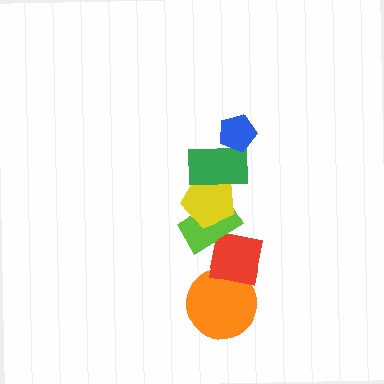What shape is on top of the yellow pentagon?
The green rectangle is on top of the yellow pentagon.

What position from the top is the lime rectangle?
The lime rectangle is 4th from the top.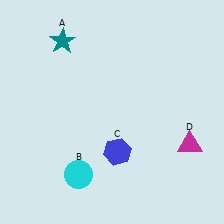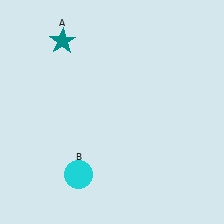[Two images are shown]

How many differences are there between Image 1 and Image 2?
There are 2 differences between the two images.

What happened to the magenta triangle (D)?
The magenta triangle (D) was removed in Image 2. It was in the bottom-right area of Image 1.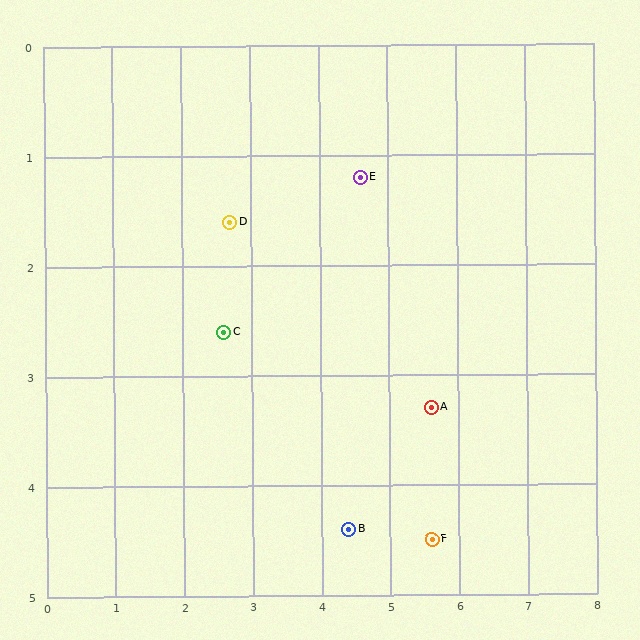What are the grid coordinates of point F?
Point F is at approximately (5.6, 4.5).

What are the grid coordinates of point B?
Point B is at approximately (4.4, 4.4).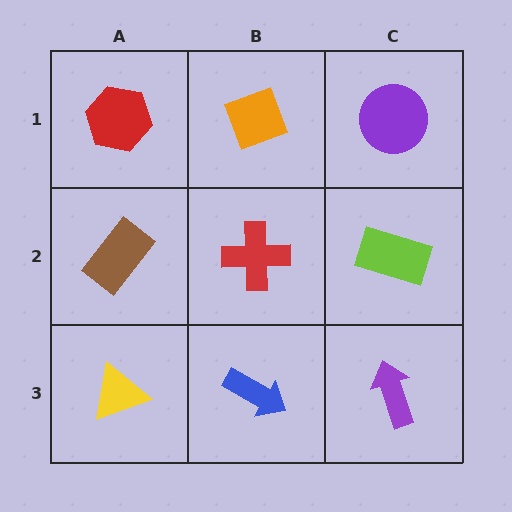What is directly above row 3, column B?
A red cross.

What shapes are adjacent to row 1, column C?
A lime rectangle (row 2, column C), an orange diamond (row 1, column B).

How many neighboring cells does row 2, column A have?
3.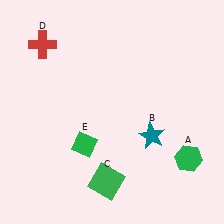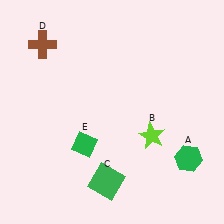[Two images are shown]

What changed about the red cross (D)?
In Image 1, D is red. In Image 2, it changed to brown.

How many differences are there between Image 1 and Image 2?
There are 2 differences between the two images.